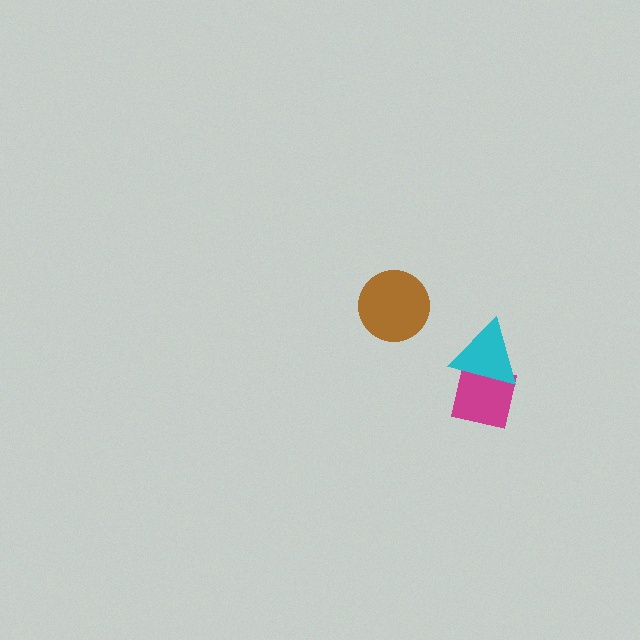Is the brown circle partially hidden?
No, no other shape covers it.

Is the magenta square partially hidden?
Yes, it is partially covered by another shape.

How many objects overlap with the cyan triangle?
1 object overlaps with the cyan triangle.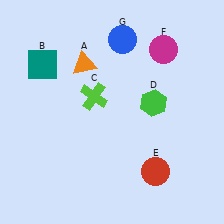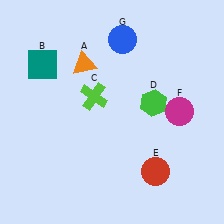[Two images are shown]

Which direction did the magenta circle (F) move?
The magenta circle (F) moved down.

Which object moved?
The magenta circle (F) moved down.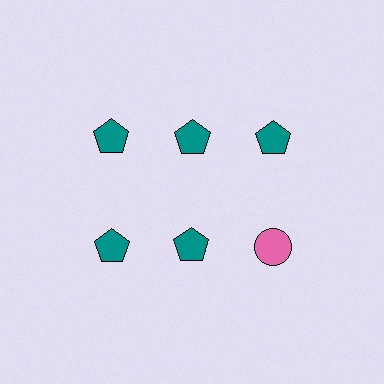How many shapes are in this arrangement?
There are 6 shapes arranged in a grid pattern.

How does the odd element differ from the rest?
It differs in both color (pink instead of teal) and shape (circle instead of pentagon).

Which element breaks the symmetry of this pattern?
The pink circle in the second row, center column breaks the symmetry. All other shapes are teal pentagons.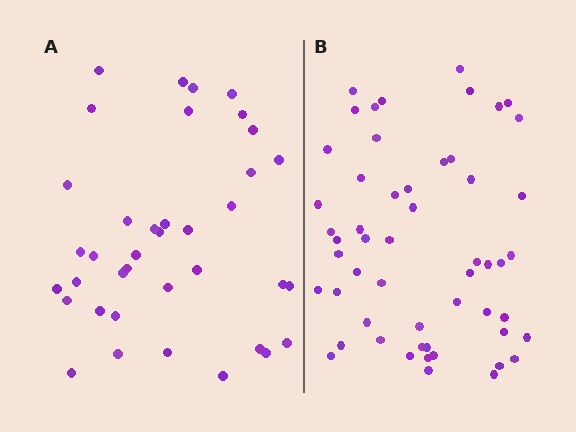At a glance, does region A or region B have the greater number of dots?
Region B (the right region) has more dots.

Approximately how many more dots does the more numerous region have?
Region B has approximately 15 more dots than region A.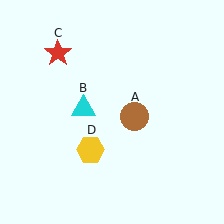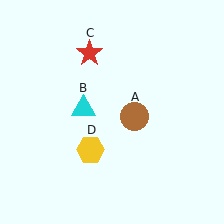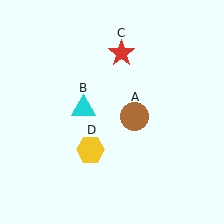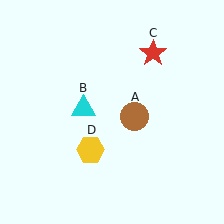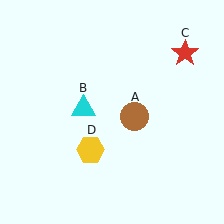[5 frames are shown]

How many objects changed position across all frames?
1 object changed position: red star (object C).